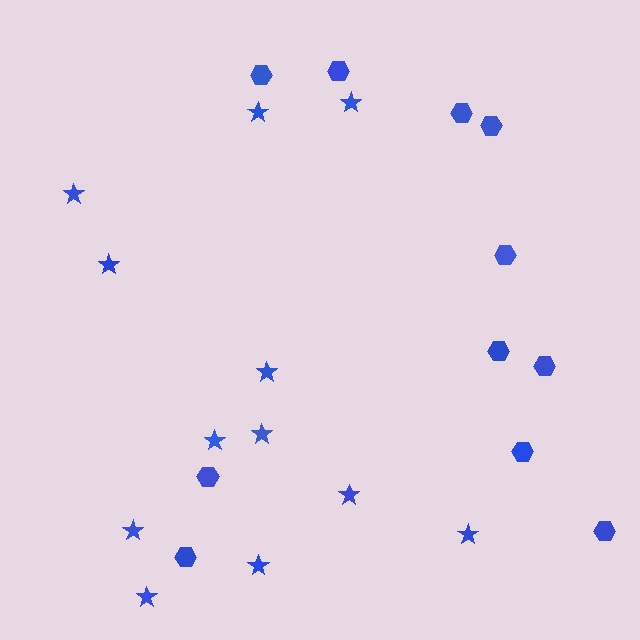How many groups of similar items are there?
There are 2 groups: one group of hexagons (11) and one group of stars (12).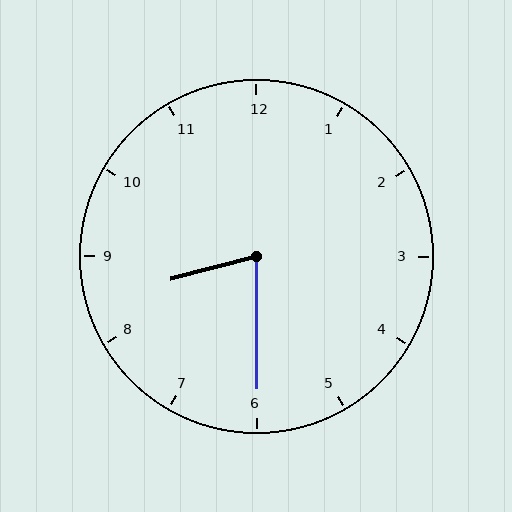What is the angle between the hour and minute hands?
Approximately 75 degrees.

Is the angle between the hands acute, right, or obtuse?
It is acute.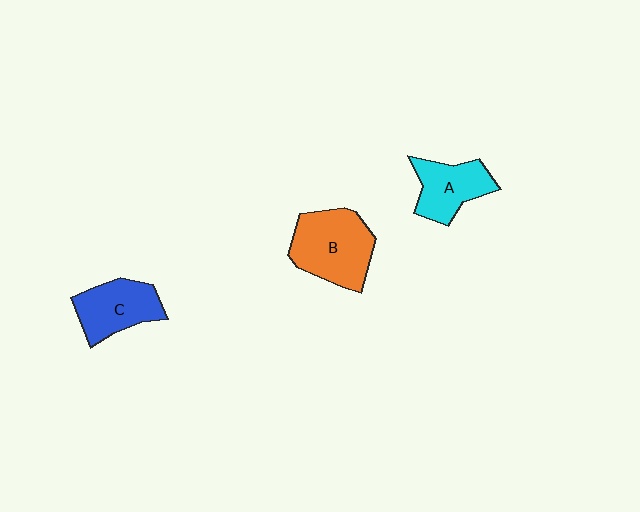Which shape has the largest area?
Shape B (orange).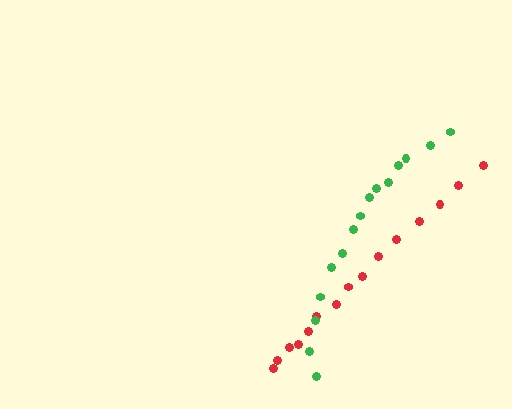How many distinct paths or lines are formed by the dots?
There are 2 distinct paths.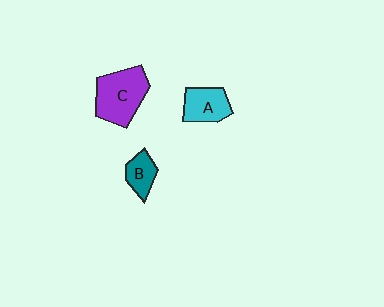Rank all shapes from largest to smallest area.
From largest to smallest: C (purple), A (cyan), B (teal).